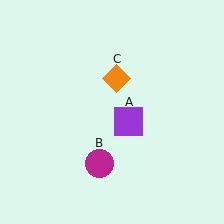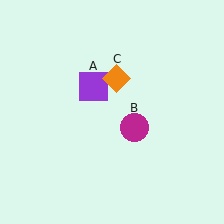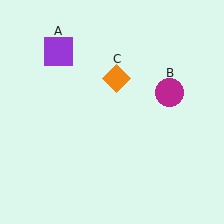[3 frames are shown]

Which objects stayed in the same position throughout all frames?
Orange diamond (object C) remained stationary.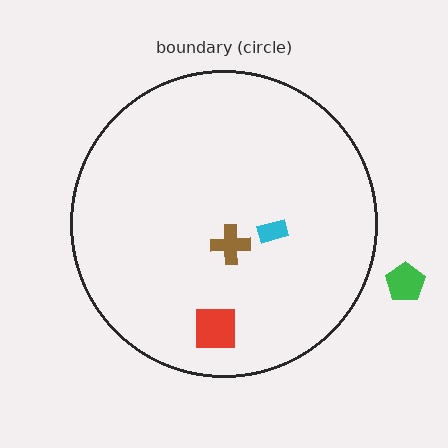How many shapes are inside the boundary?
3 inside, 1 outside.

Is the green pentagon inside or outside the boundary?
Outside.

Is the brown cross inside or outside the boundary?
Inside.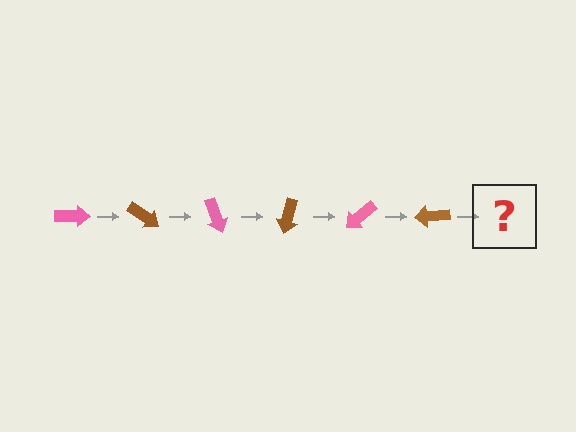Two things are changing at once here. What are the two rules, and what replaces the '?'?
The two rules are that it rotates 35 degrees each step and the color cycles through pink and brown. The '?' should be a pink arrow, rotated 210 degrees from the start.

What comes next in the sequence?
The next element should be a pink arrow, rotated 210 degrees from the start.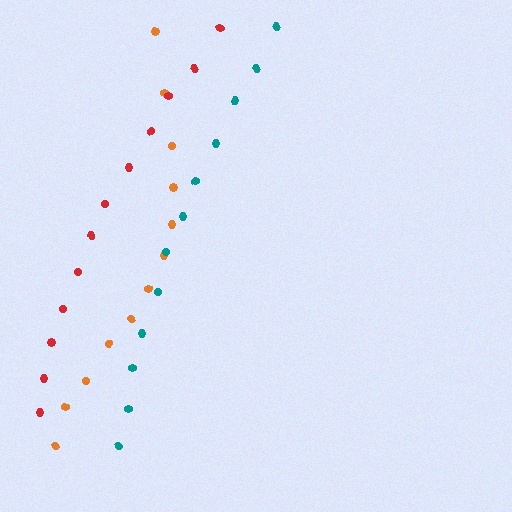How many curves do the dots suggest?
There are 3 distinct paths.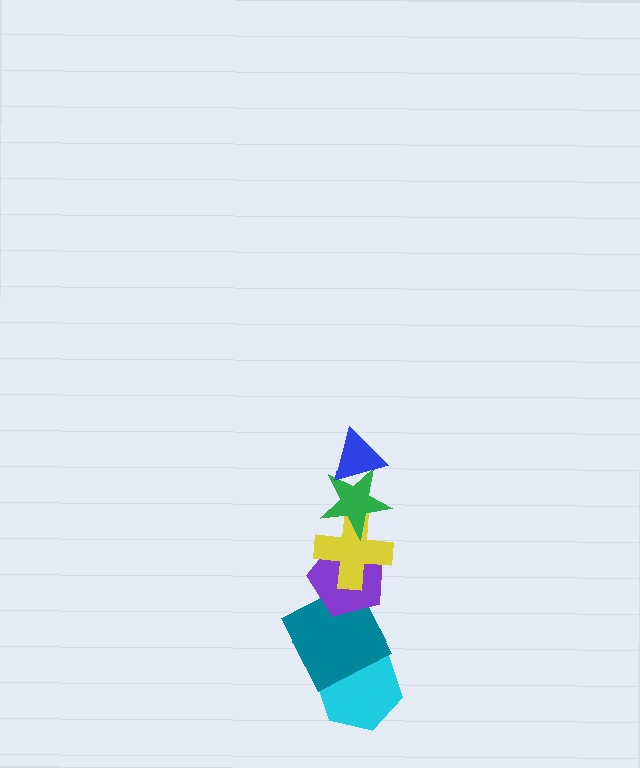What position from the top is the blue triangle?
The blue triangle is 1st from the top.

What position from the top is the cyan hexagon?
The cyan hexagon is 6th from the top.